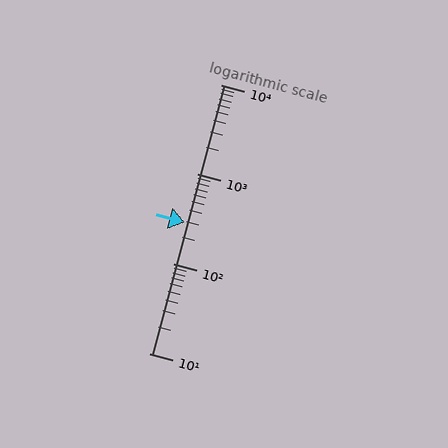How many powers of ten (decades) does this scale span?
The scale spans 3 decades, from 10 to 10000.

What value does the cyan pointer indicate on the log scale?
The pointer indicates approximately 290.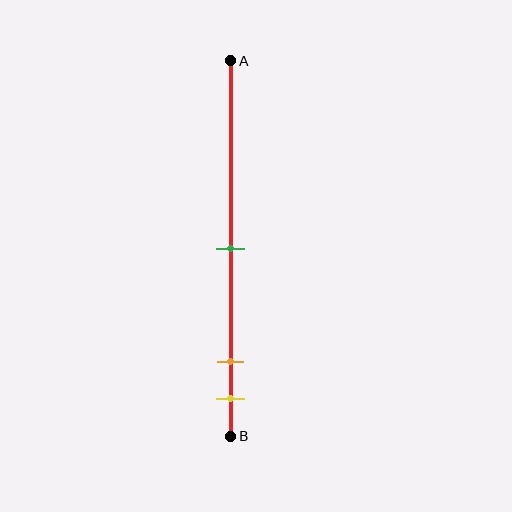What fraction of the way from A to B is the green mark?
The green mark is approximately 50% (0.5) of the way from A to B.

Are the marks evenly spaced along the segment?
No, the marks are not evenly spaced.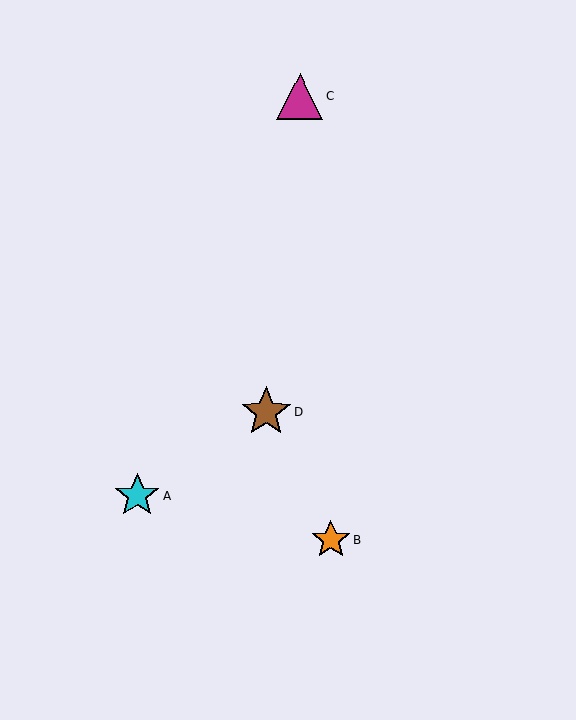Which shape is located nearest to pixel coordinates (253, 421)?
The brown star (labeled D) at (266, 412) is nearest to that location.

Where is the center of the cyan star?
The center of the cyan star is at (137, 495).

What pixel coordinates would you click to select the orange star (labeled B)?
Click at (331, 540) to select the orange star B.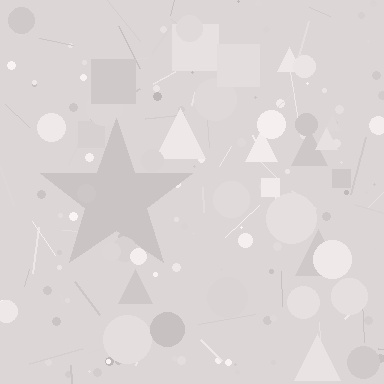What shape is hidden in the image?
A star is hidden in the image.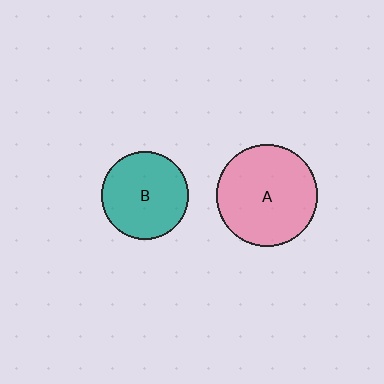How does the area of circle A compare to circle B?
Approximately 1.3 times.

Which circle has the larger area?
Circle A (pink).